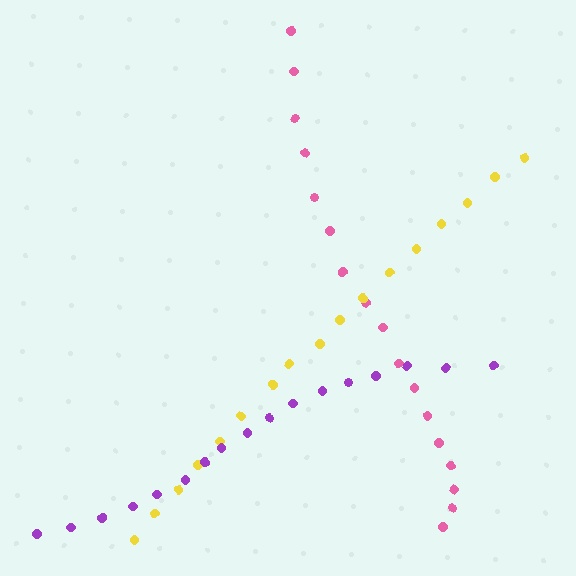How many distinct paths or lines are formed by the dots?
There are 3 distinct paths.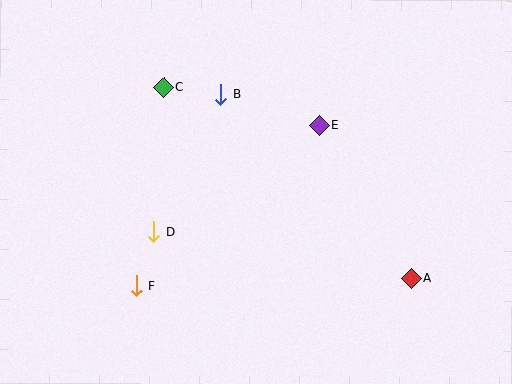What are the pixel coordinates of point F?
Point F is at (136, 286).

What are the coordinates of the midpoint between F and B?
The midpoint between F and B is at (179, 190).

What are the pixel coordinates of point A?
Point A is at (411, 278).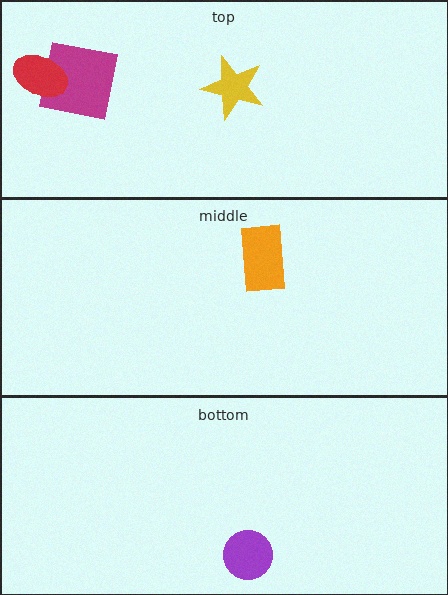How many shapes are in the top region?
3.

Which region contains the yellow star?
The top region.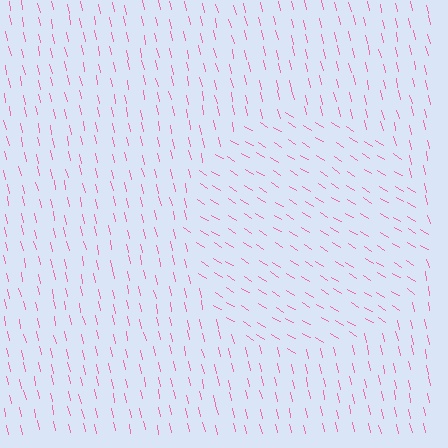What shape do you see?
I see a circle.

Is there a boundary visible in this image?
Yes, there is a texture boundary formed by a change in line orientation.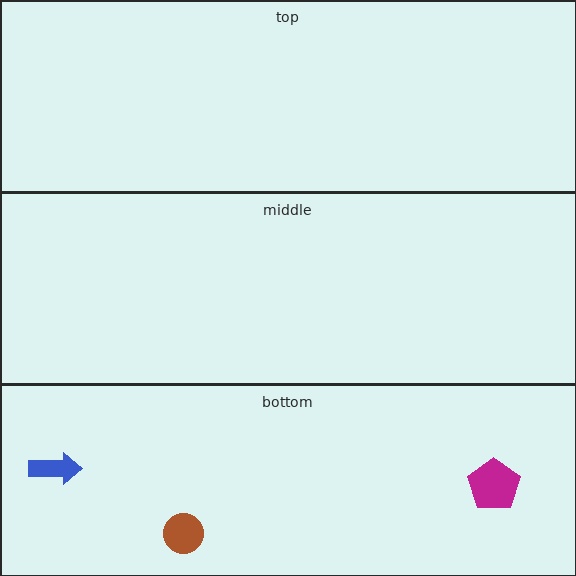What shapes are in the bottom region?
The magenta pentagon, the brown circle, the blue arrow.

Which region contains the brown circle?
The bottom region.